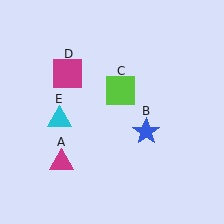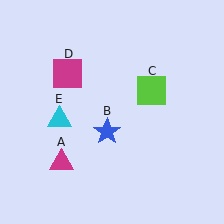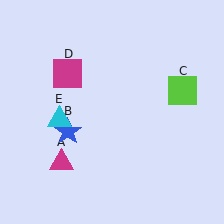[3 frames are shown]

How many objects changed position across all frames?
2 objects changed position: blue star (object B), lime square (object C).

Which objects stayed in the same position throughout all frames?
Magenta triangle (object A) and magenta square (object D) and cyan triangle (object E) remained stationary.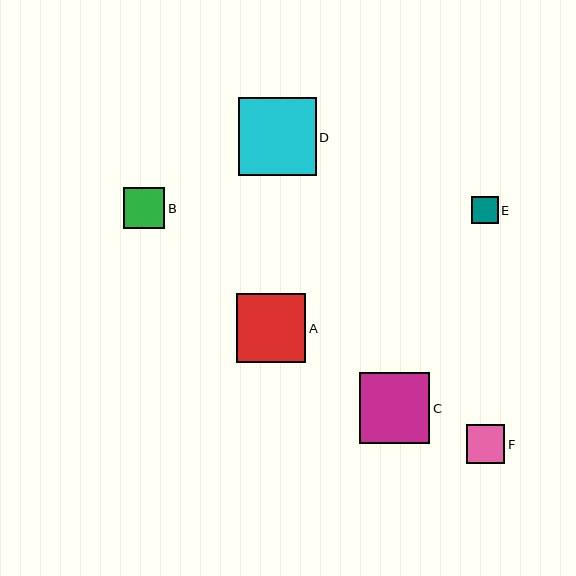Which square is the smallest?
Square E is the smallest with a size of approximately 27 pixels.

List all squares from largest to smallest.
From largest to smallest: D, C, A, B, F, E.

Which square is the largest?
Square D is the largest with a size of approximately 78 pixels.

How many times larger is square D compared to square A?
Square D is approximately 1.1 times the size of square A.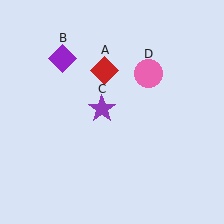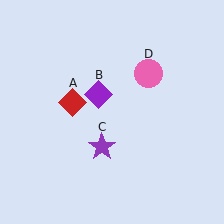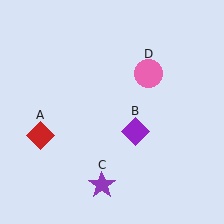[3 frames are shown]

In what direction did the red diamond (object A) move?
The red diamond (object A) moved down and to the left.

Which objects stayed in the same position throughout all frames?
Pink circle (object D) remained stationary.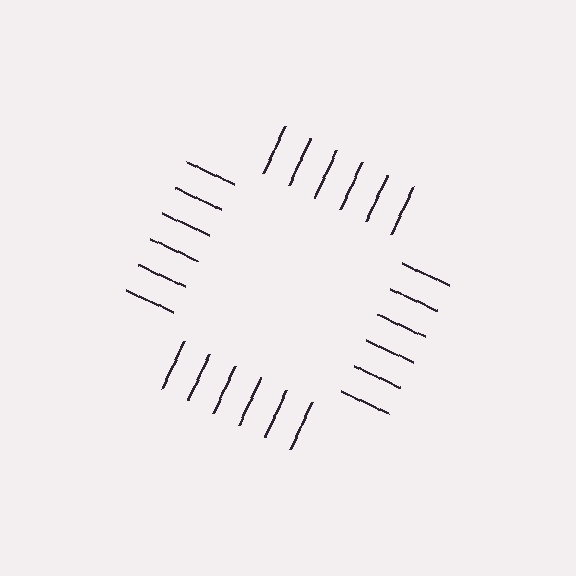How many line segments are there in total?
24 — 6 along each of the 4 edges.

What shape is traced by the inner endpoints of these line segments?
An illusory square — the line segments terminate on its edges but no continuous stroke is drawn.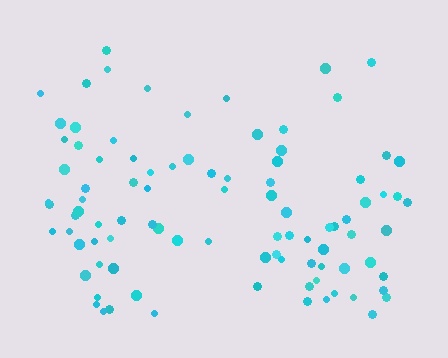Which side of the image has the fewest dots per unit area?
The top.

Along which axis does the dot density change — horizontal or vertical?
Vertical.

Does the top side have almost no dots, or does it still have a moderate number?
Still a moderate number, just noticeably fewer than the bottom.